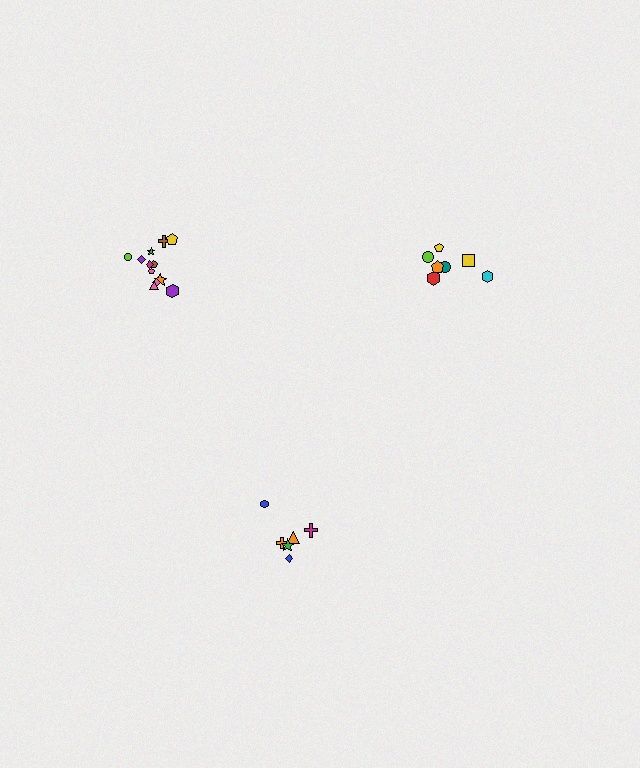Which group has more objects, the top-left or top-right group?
The top-left group.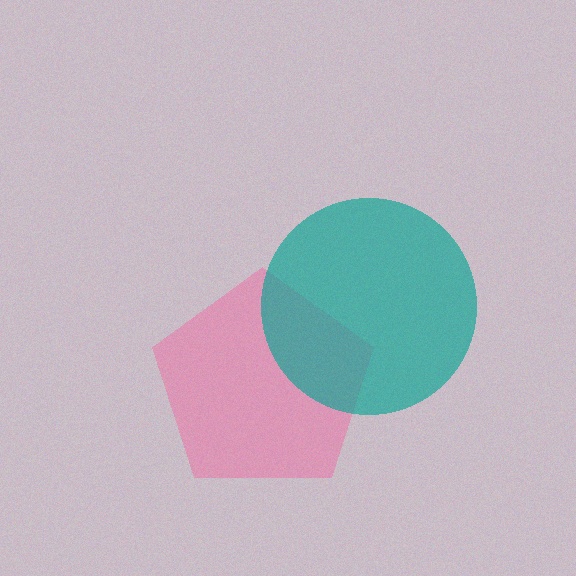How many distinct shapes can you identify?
There are 2 distinct shapes: a pink pentagon, a teal circle.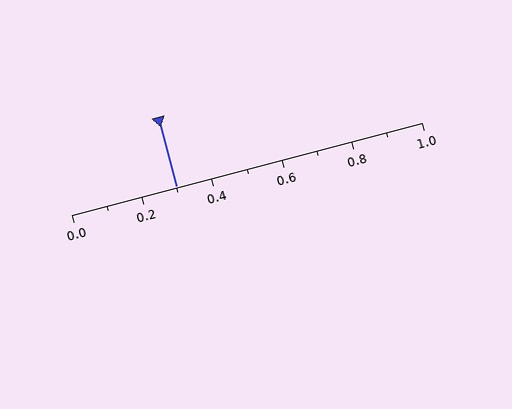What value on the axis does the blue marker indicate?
The marker indicates approximately 0.3.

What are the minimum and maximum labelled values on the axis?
The axis runs from 0.0 to 1.0.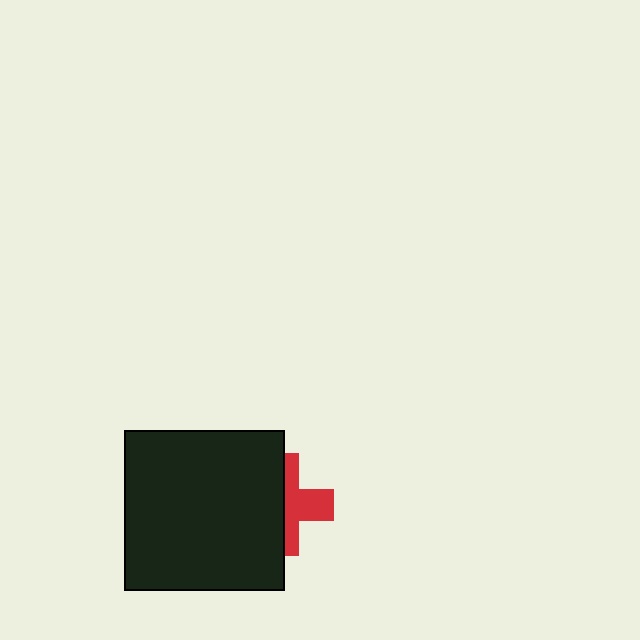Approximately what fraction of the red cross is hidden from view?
Roughly 54% of the red cross is hidden behind the black square.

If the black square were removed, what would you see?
You would see the complete red cross.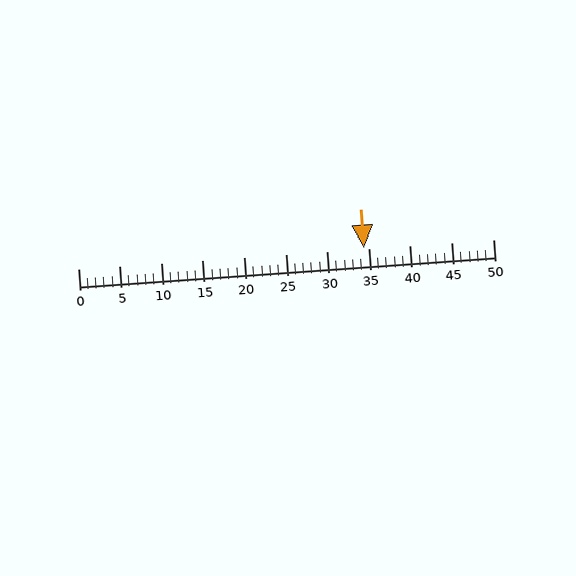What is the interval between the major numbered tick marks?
The major tick marks are spaced 5 units apart.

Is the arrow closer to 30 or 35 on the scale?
The arrow is closer to 35.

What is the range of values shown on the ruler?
The ruler shows values from 0 to 50.